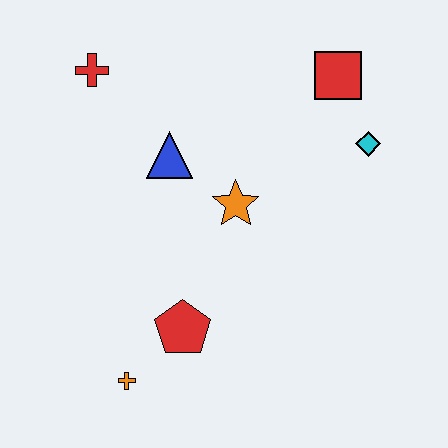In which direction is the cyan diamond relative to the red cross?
The cyan diamond is to the right of the red cross.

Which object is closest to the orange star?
The blue triangle is closest to the orange star.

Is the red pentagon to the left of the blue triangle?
No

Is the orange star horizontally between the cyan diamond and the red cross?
Yes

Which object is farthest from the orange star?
The orange cross is farthest from the orange star.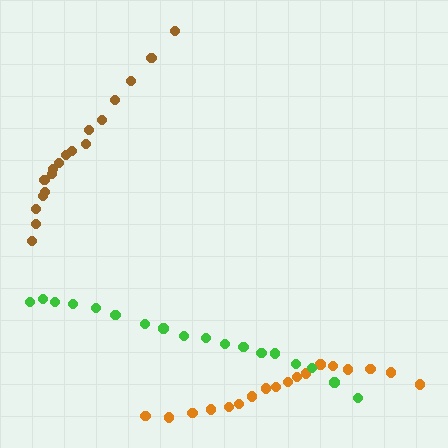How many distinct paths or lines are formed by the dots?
There are 3 distinct paths.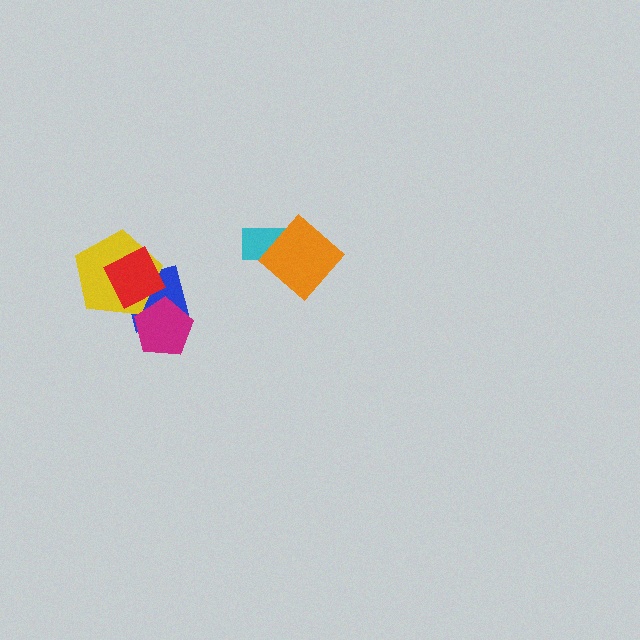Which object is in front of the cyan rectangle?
The orange diamond is in front of the cyan rectangle.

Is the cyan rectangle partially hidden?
Yes, it is partially covered by another shape.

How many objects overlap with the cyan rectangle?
1 object overlaps with the cyan rectangle.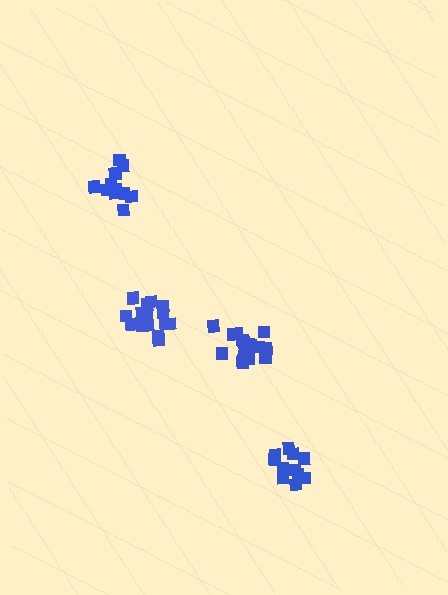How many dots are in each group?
Group 1: 12 dots, Group 2: 17 dots, Group 3: 17 dots, Group 4: 11 dots (57 total).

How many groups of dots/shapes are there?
There are 4 groups.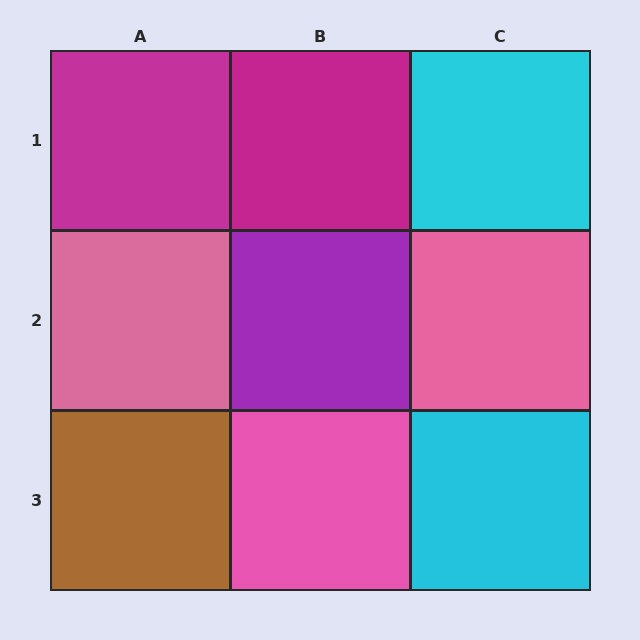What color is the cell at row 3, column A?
Brown.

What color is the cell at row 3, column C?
Cyan.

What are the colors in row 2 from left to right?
Pink, purple, pink.